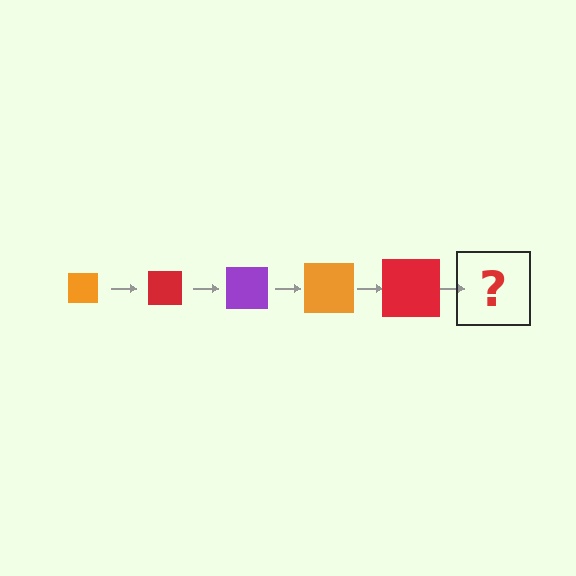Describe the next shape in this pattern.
It should be a purple square, larger than the previous one.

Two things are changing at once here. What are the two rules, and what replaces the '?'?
The two rules are that the square grows larger each step and the color cycles through orange, red, and purple. The '?' should be a purple square, larger than the previous one.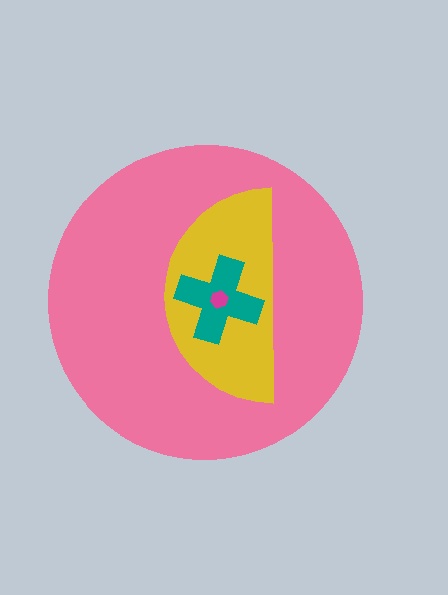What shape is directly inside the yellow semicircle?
The teal cross.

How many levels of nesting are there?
4.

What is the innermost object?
The magenta hexagon.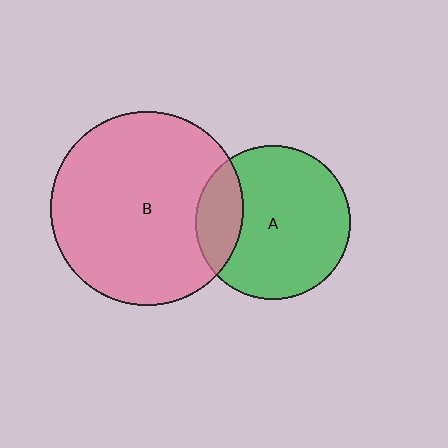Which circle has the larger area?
Circle B (pink).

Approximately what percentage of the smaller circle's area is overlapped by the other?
Approximately 20%.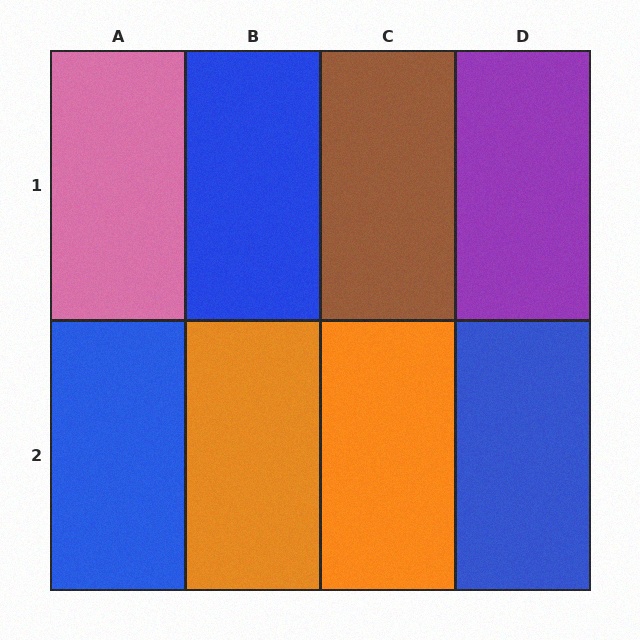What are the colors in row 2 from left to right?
Blue, orange, orange, blue.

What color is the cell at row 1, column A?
Pink.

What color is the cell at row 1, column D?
Purple.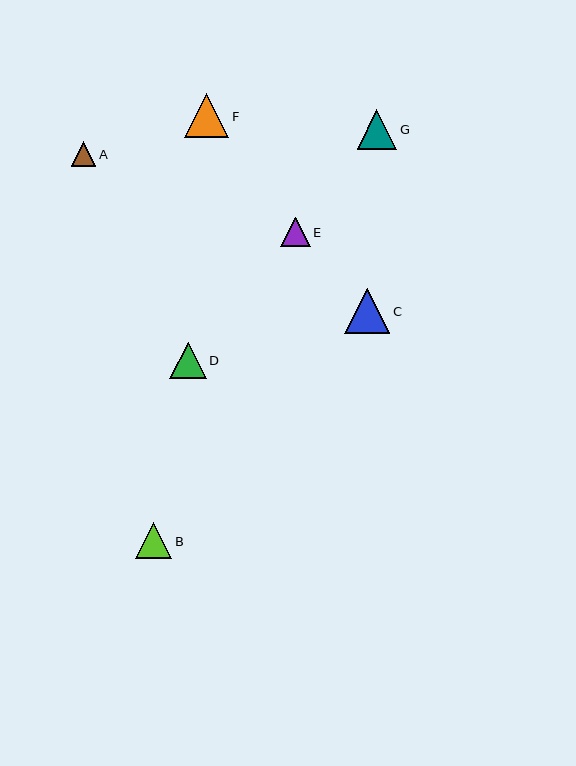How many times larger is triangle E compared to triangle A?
Triangle E is approximately 1.2 times the size of triangle A.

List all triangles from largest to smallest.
From largest to smallest: C, F, G, D, B, E, A.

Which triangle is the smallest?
Triangle A is the smallest with a size of approximately 25 pixels.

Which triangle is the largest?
Triangle C is the largest with a size of approximately 45 pixels.